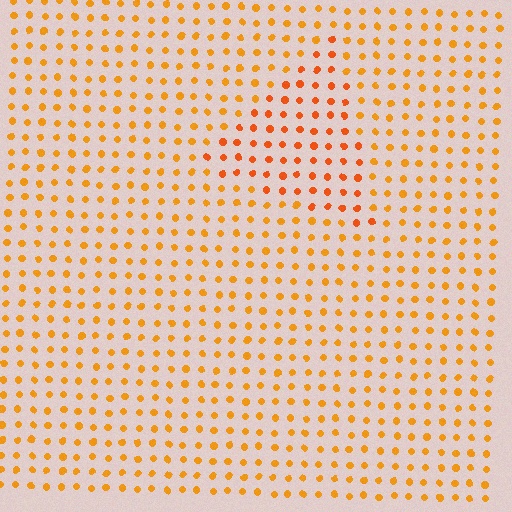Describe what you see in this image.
The image is filled with small orange elements in a uniform arrangement. A triangle-shaped region is visible where the elements are tinted to a slightly different hue, forming a subtle color boundary.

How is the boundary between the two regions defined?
The boundary is defined purely by a slight shift in hue (about 19 degrees). Spacing, size, and orientation are identical on both sides.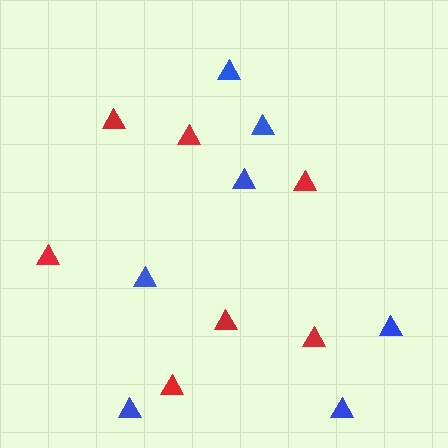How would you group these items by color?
There are 2 groups: one group of blue triangles (7) and one group of red triangles (7).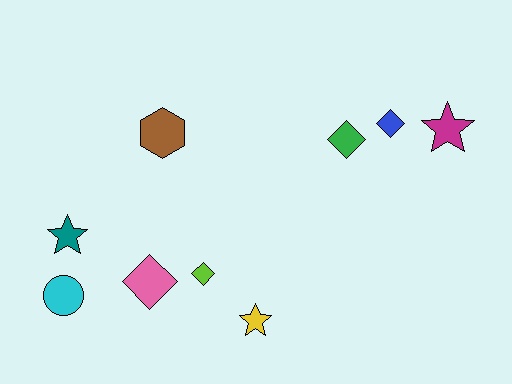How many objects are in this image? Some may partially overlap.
There are 9 objects.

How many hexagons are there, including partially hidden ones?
There is 1 hexagon.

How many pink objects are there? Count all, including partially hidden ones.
There is 1 pink object.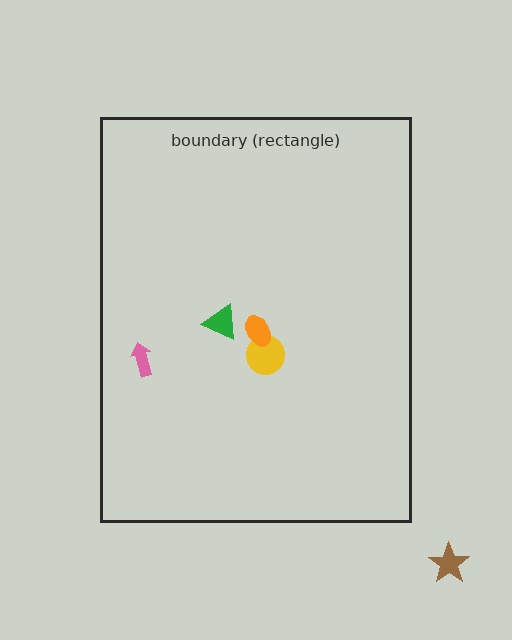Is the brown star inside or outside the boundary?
Outside.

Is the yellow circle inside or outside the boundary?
Inside.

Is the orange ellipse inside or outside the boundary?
Inside.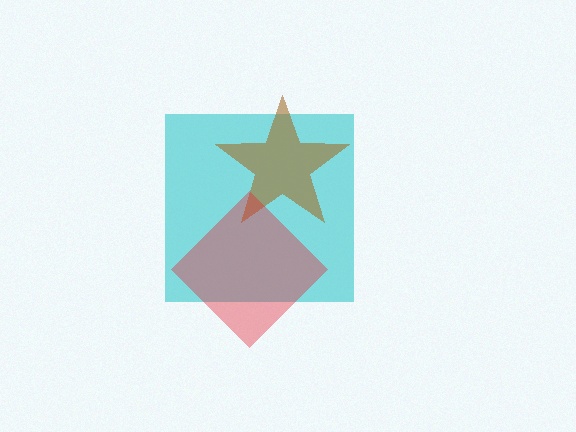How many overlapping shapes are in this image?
There are 3 overlapping shapes in the image.